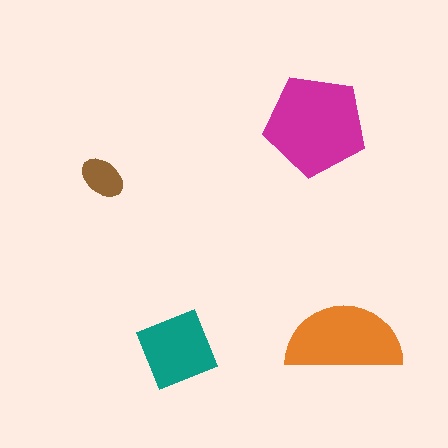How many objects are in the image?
There are 4 objects in the image.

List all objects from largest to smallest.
The magenta pentagon, the orange semicircle, the teal square, the brown ellipse.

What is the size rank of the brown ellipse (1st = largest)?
4th.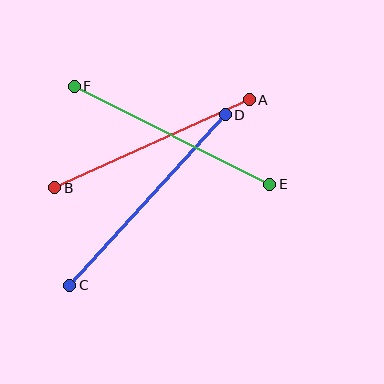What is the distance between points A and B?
The distance is approximately 214 pixels.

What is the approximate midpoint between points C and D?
The midpoint is at approximately (148, 200) pixels.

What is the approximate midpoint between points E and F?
The midpoint is at approximately (172, 135) pixels.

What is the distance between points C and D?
The distance is approximately 231 pixels.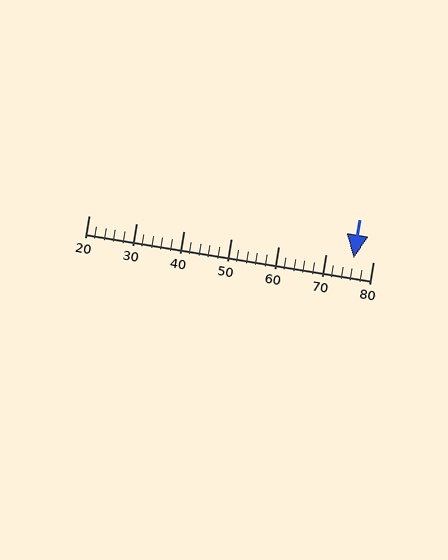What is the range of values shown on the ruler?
The ruler shows values from 20 to 80.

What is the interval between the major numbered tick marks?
The major tick marks are spaced 10 units apart.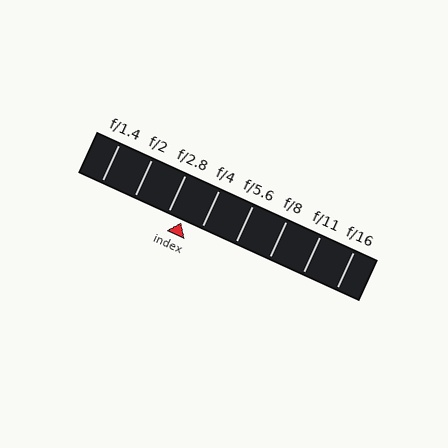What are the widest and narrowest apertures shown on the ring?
The widest aperture shown is f/1.4 and the narrowest is f/16.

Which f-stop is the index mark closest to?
The index mark is closest to f/2.8.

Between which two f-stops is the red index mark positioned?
The index mark is between f/2.8 and f/4.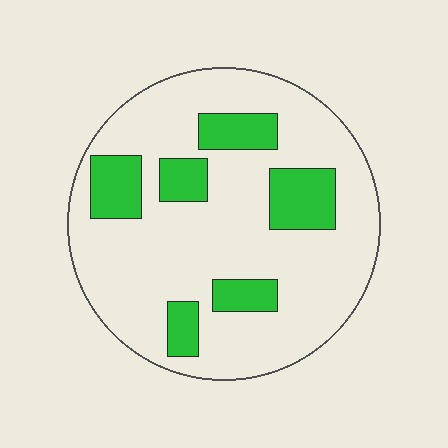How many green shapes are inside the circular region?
6.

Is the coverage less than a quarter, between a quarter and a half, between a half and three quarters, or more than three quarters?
Less than a quarter.